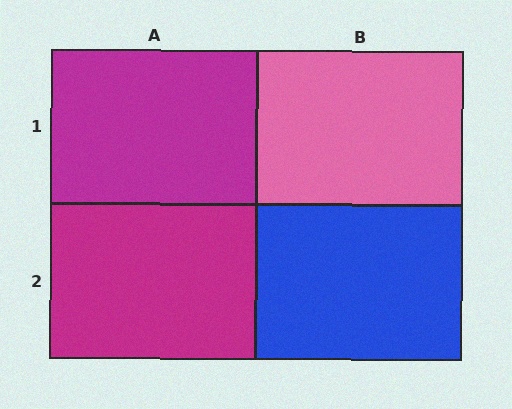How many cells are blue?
1 cell is blue.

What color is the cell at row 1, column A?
Magenta.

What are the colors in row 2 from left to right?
Magenta, blue.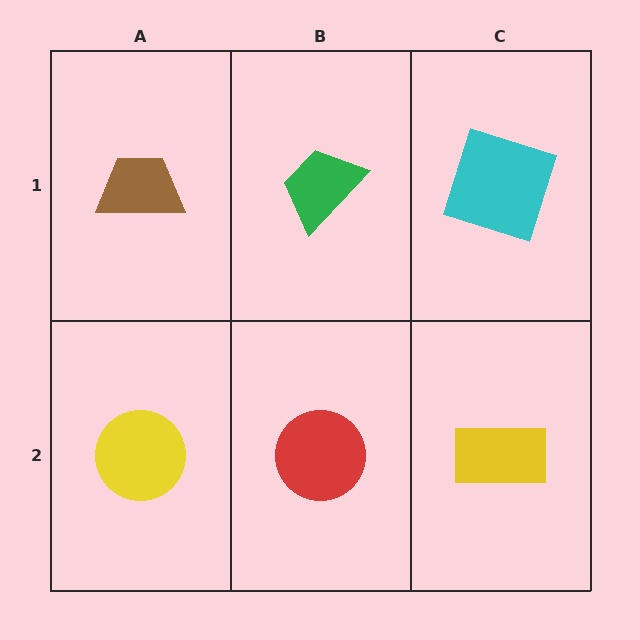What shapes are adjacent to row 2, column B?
A green trapezoid (row 1, column B), a yellow circle (row 2, column A), a yellow rectangle (row 2, column C).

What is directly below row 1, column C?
A yellow rectangle.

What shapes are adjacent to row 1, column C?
A yellow rectangle (row 2, column C), a green trapezoid (row 1, column B).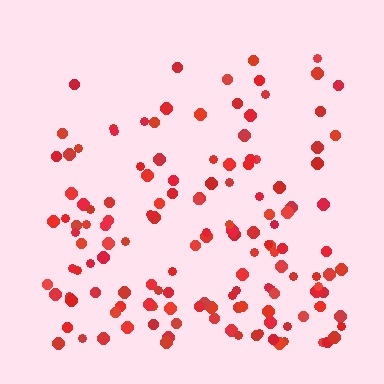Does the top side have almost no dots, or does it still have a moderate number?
Still a moderate number, just noticeably fewer than the bottom.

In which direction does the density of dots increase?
From top to bottom, with the bottom side densest.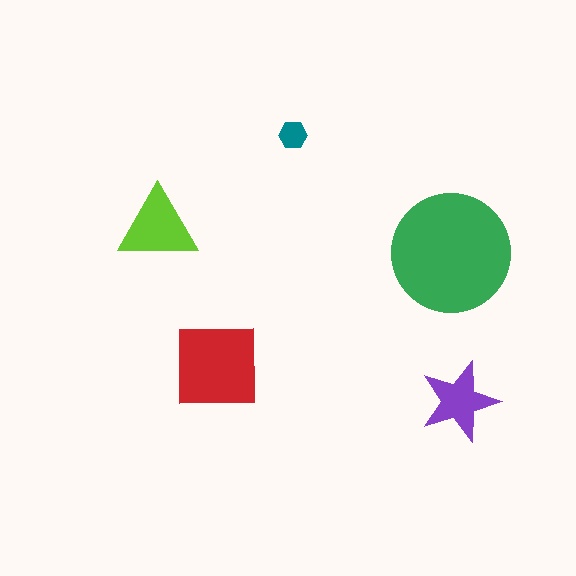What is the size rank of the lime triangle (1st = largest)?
3rd.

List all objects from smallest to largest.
The teal hexagon, the purple star, the lime triangle, the red square, the green circle.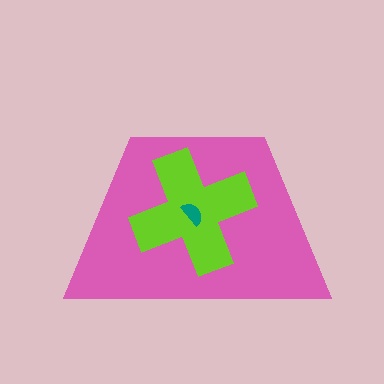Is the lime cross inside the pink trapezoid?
Yes.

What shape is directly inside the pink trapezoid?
The lime cross.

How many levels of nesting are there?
3.